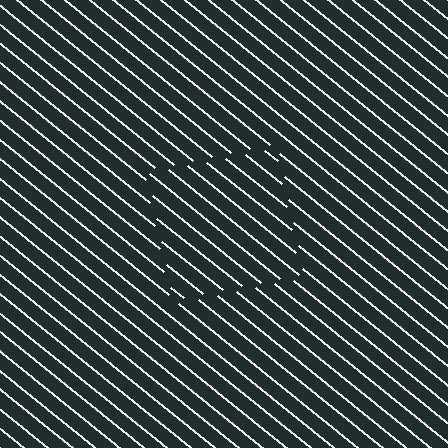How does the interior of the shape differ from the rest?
The interior of the shape contains the same grating, shifted by half a period — the contour is defined by the phase discontinuity where line-ends from the inner and outer gratings abut.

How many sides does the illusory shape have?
4 sides — the line-ends trace a square.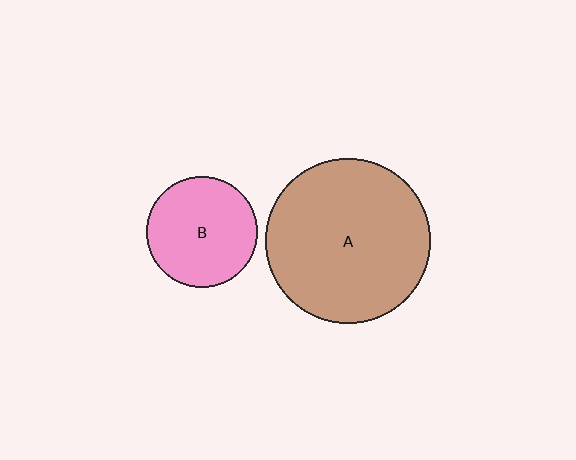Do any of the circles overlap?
No, none of the circles overlap.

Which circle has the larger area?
Circle A (brown).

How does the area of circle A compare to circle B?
Approximately 2.2 times.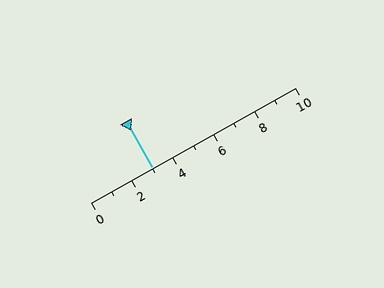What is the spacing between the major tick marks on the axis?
The major ticks are spaced 2 apart.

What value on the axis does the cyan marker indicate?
The marker indicates approximately 3.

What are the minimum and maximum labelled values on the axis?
The axis runs from 0 to 10.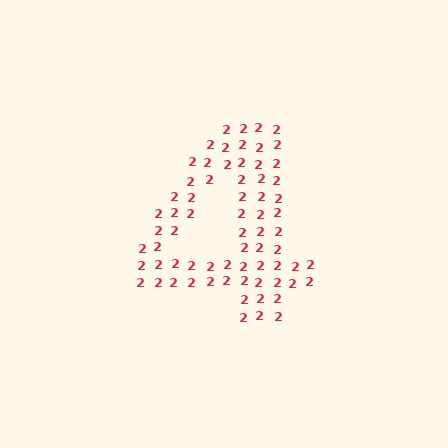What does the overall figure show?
The overall figure shows the digit 4.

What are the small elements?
The small elements are digit 2's.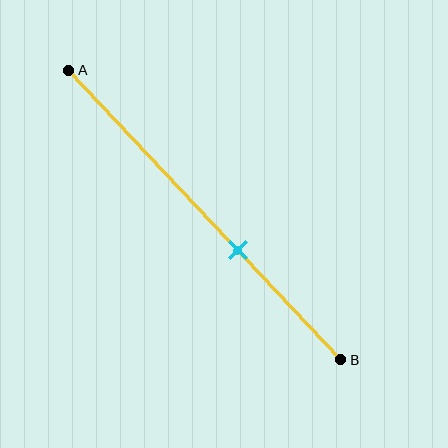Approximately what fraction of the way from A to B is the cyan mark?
The cyan mark is approximately 60% of the way from A to B.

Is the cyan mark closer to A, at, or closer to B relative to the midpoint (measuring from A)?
The cyan mark is closer to point B than the midpoint of segment AB.